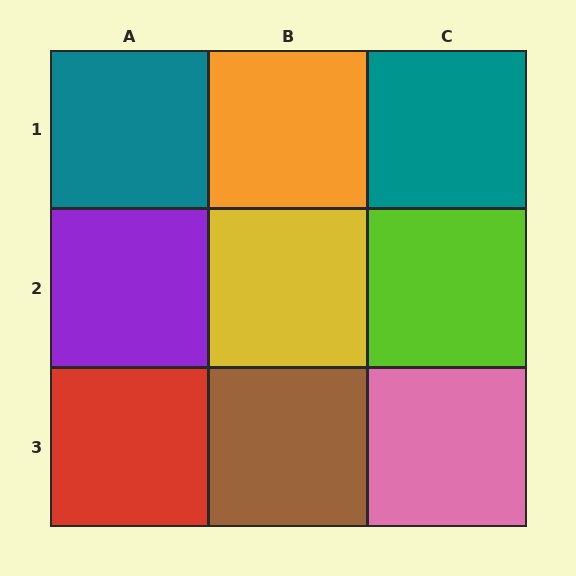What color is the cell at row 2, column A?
Purple.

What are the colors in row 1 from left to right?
Teal, orange, teal.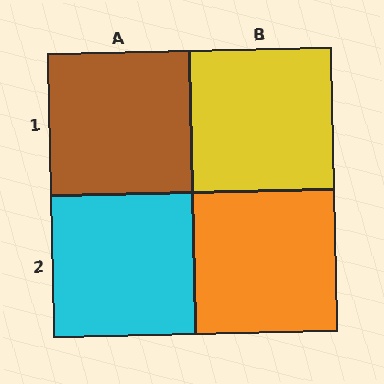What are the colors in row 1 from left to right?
Brown, yellow.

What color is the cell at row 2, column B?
Orange.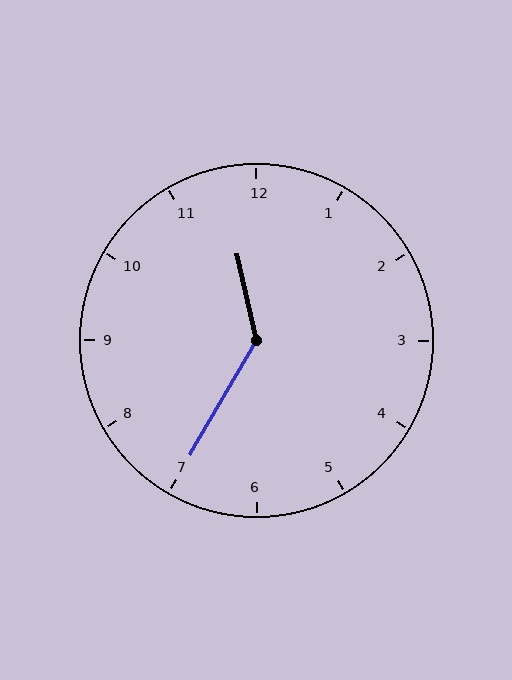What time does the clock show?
11:35.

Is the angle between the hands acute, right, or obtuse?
It is obtuse.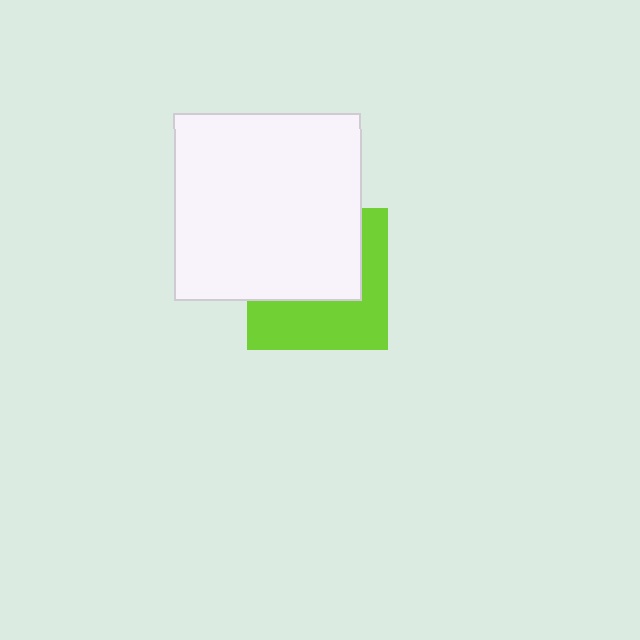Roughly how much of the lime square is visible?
About half of it is visible (roughly 46%).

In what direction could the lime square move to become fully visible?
The lime square could move down. That would shift it out from behind the white square entirely.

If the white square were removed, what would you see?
You would see the complete lime square.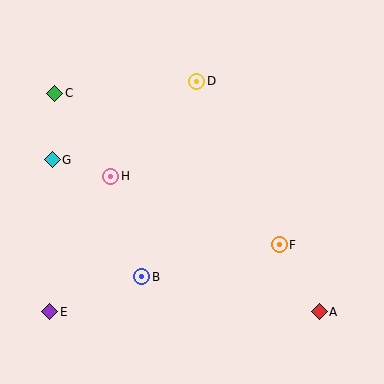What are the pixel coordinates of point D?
Point D is at (197, 81).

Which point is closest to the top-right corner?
Point D is closest to the top-right corner.